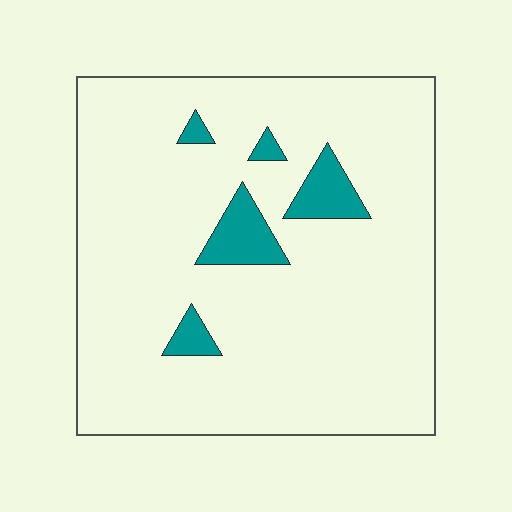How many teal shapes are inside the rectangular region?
5.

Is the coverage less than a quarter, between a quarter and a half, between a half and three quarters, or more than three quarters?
Less than a quarter.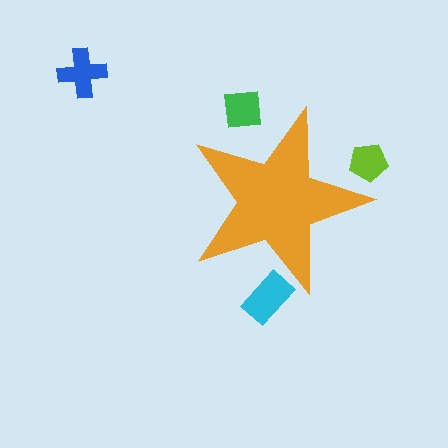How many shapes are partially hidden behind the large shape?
3 shapes are partially hidden.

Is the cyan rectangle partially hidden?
Yes, the cyan rectangle is partially hidden behind the orange star.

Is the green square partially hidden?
Yes, the green square is partially hidden behind the orange star.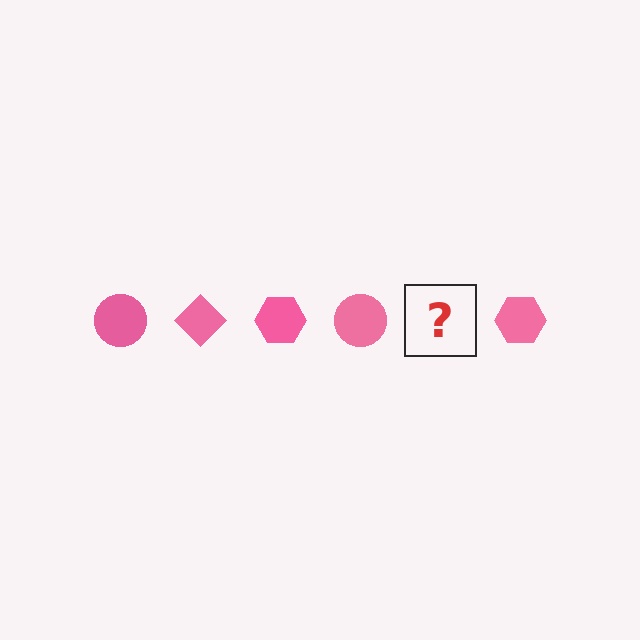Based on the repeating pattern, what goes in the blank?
The blank should be a pink diamond.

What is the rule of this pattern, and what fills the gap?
The rule is that the pattern cycles through circle, diamond, hexagon shapes in pink. The gap should be filled with a pink diamond.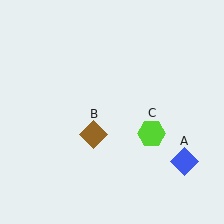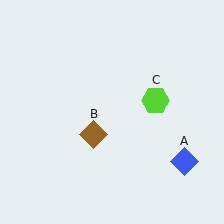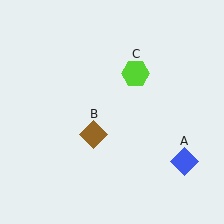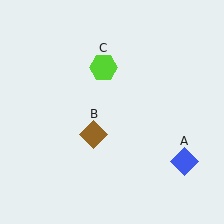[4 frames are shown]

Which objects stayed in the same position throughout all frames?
Blue diamond (object A) and brown diamond (object B) remained stationary.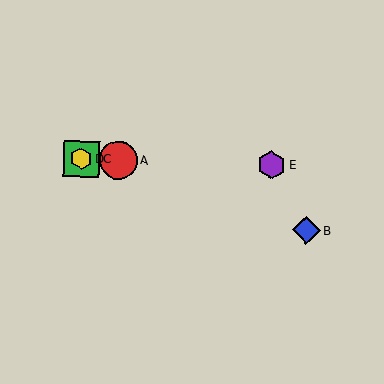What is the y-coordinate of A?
Object A is at y≈160.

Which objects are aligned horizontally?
Objects A, C, D, E are aligned horizontally.